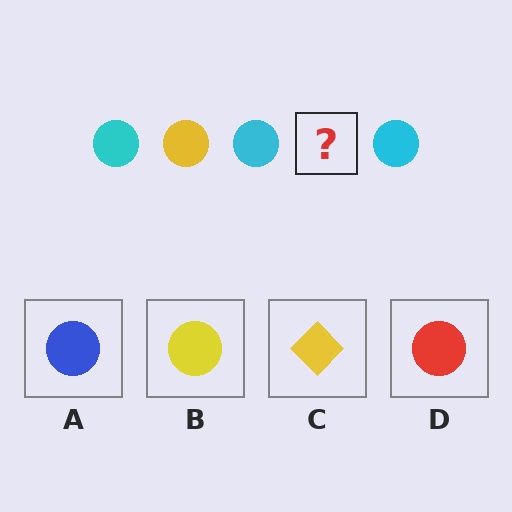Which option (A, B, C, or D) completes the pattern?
B.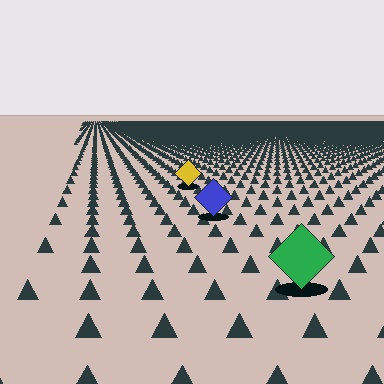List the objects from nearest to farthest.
From nearest to farthest: the green diamond, the blue diamond, the yellow diamond.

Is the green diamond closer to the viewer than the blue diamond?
Yes. The green diamond is closer — you can tell from the texture gradient: the ground texture is coarser near it.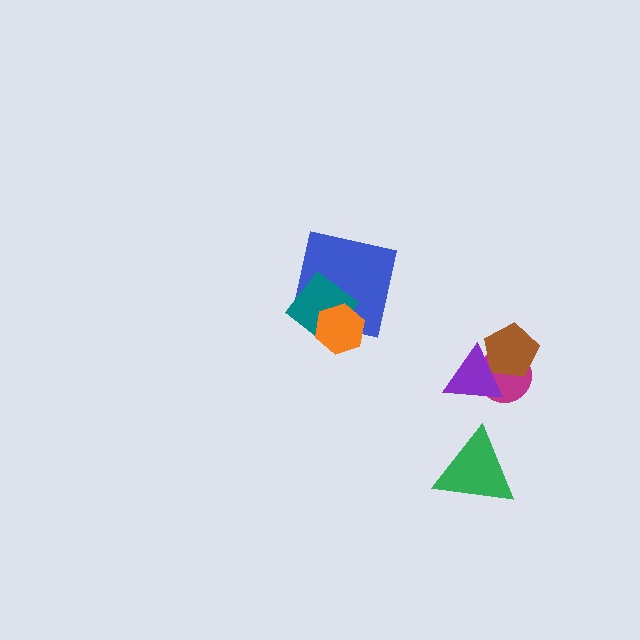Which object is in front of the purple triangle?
The brown pentagon is in front of the purple triangle.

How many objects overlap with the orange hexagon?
2 objects overlap with the orange hexagon.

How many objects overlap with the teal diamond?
2 objects overlap with the teal diamond.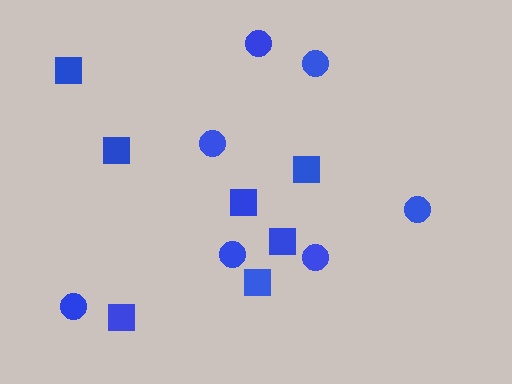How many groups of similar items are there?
There are 2 groups: one group of squares (7) and one group of circles (7).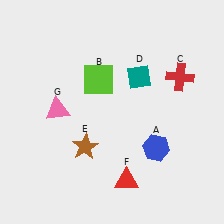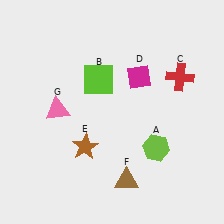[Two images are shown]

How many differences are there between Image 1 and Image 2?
There are 3 differences between the two images.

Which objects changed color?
A changed from blue to lime. D changed from teal to magenta. F changed from red to brown.